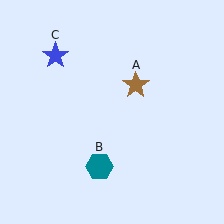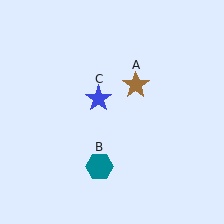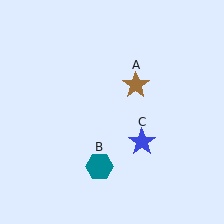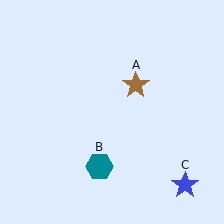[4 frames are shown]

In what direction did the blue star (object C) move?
The blue star (object C) moved down and to the right.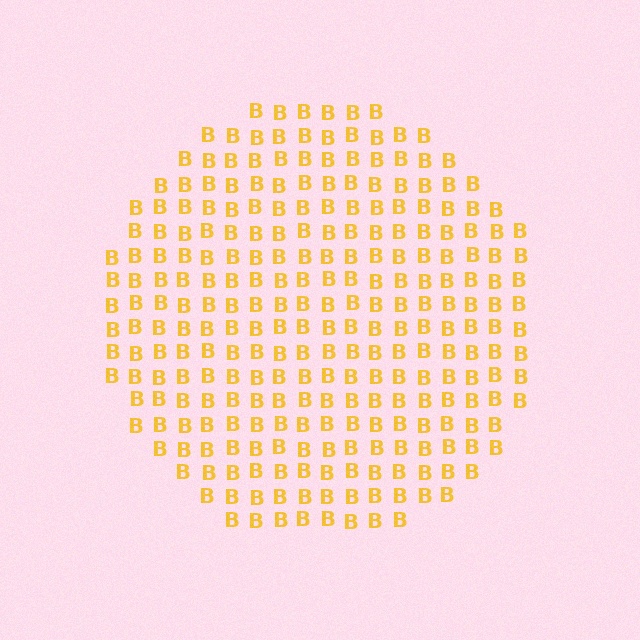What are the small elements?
The small elements are letter B's.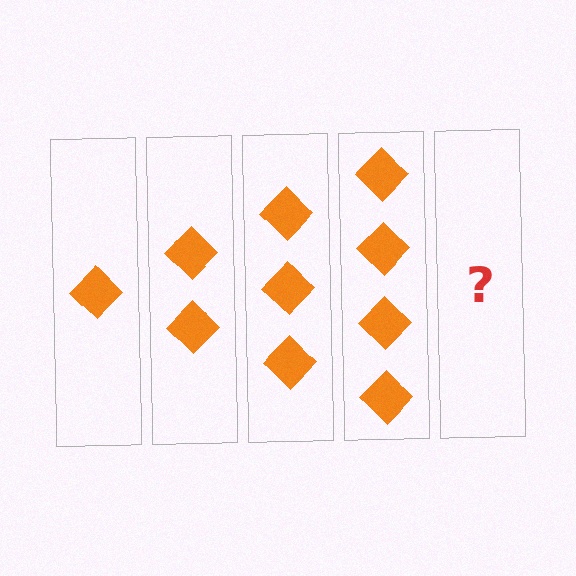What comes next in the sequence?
The next element should be 5 diamonds.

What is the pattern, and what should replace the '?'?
The pattern is that each step adds one more diamond. The '?' should be 5 diamonds.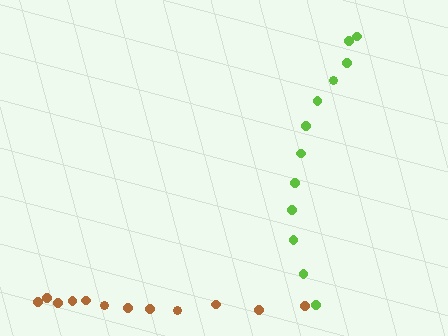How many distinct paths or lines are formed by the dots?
There are 2 distinct paths.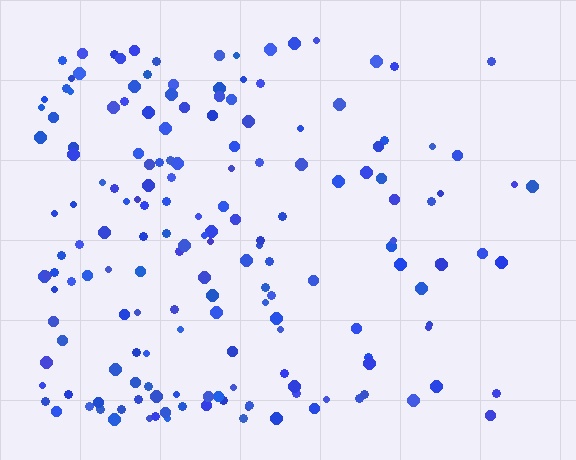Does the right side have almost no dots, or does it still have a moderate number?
Still a moderate number, just noticeably fewer than the left.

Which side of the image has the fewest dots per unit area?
The right.